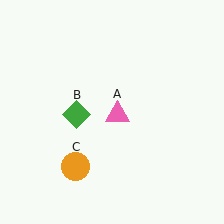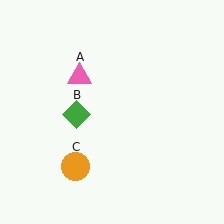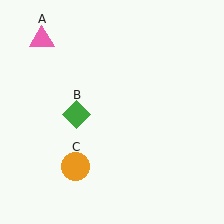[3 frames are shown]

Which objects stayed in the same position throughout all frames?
Green diamond (object B) and orange circle (object C) remained stationary.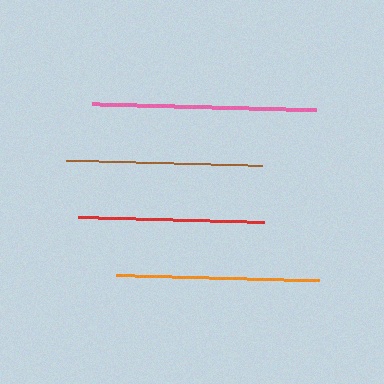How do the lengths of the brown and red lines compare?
The brown and red lines are approximately the same length.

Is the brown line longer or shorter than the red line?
The brown line is longer than the red line.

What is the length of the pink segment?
The pink segment is approximately 224 pixels long.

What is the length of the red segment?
The red segment is approximately 186 pixels long.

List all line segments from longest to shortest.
From longest to shortest: pink, orange, brown, red.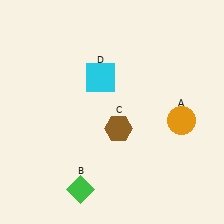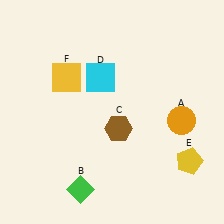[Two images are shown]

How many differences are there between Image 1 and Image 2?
There are 2 differences between the two images.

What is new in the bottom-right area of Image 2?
A yellow pentagon (E) was added in the bottom-right area of Image 2.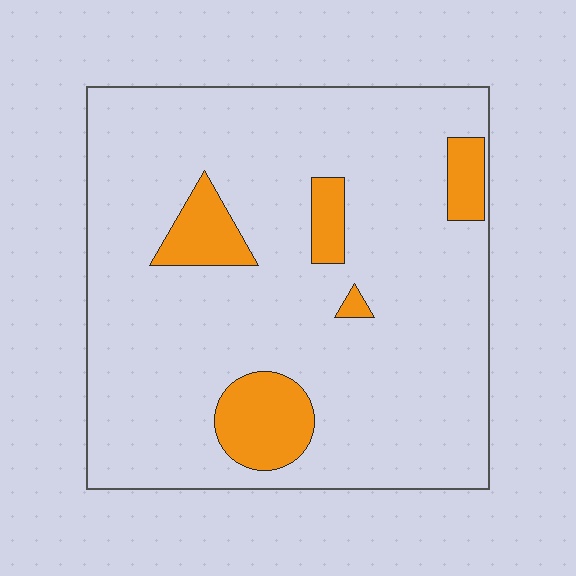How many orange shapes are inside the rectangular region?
5.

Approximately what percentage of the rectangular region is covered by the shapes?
Approximately 10%.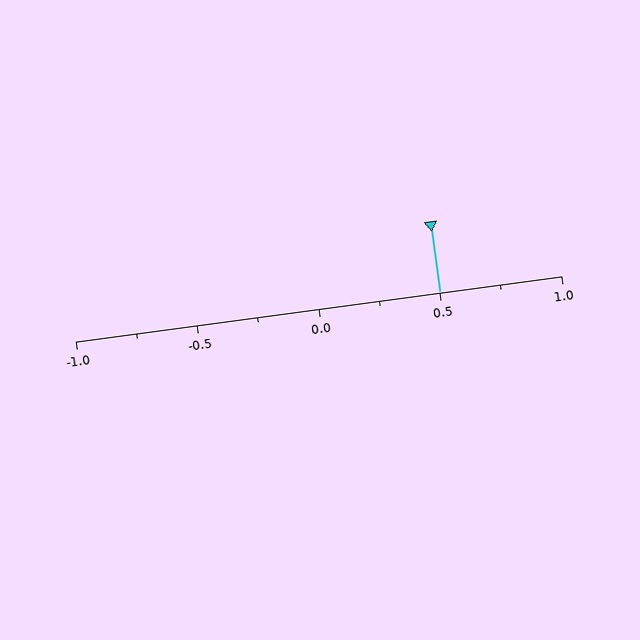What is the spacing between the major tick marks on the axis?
The major ticks are spaced 0.5 apart.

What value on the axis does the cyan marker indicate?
The marker indicates approximately 0.5.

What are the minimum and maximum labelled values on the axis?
The axis runs from -1.0 to 1.0.